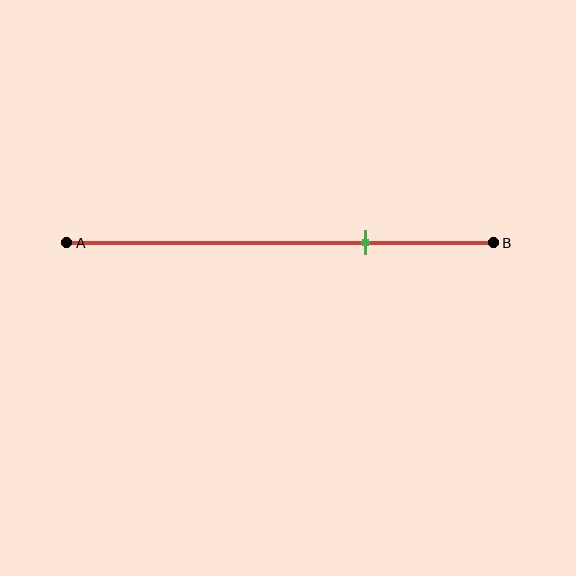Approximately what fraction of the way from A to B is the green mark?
The green mark is approximately 70% of the way from A to B.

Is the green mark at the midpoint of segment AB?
No, the mark is at about 70% from A, not at the 50% midpoint.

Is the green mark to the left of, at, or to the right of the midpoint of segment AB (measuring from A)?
The green mark is to the right of the midpoint of segment AB.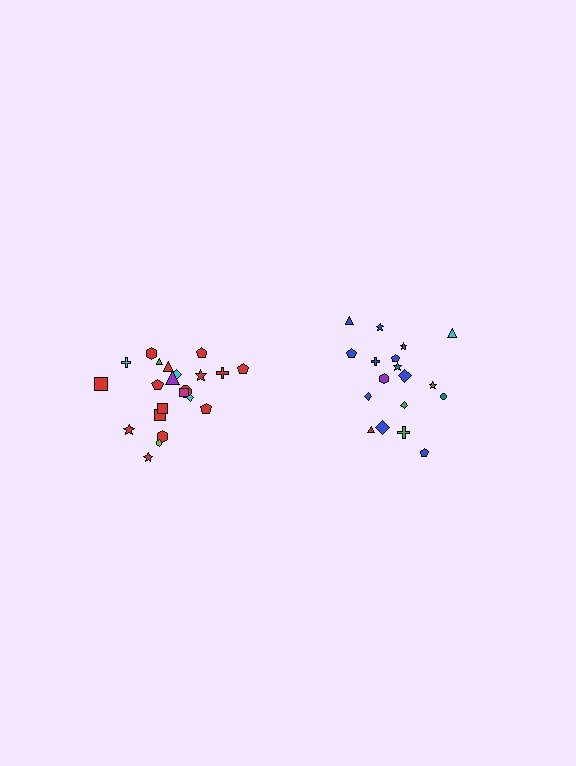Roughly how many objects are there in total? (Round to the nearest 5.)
Roughly 40 objects in total.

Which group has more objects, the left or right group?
The left group.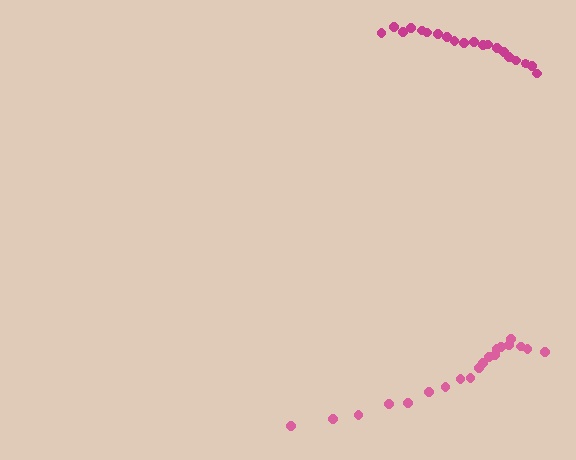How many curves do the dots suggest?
There are 2 distinct paths.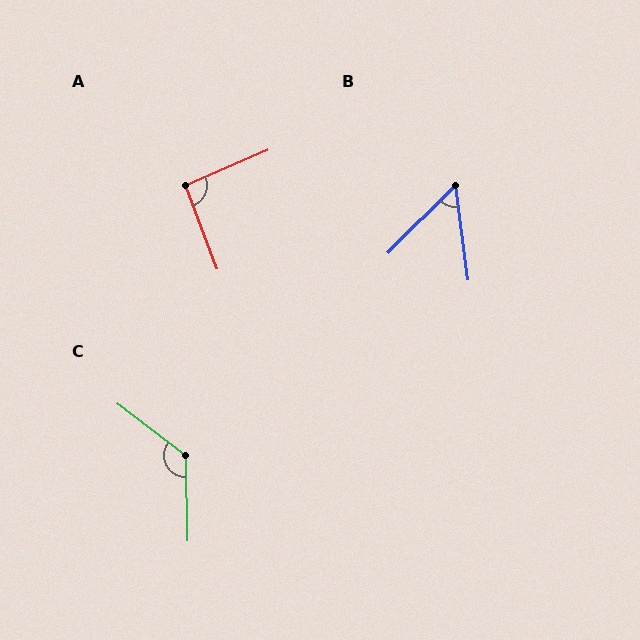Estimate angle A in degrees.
Approximately 93 degrees.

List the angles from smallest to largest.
B (53°), A (93°), C (128°).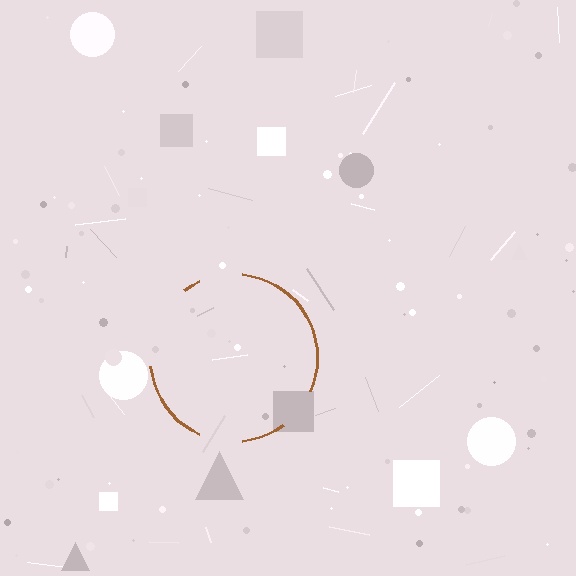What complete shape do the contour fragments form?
The contour fragments form a circle.